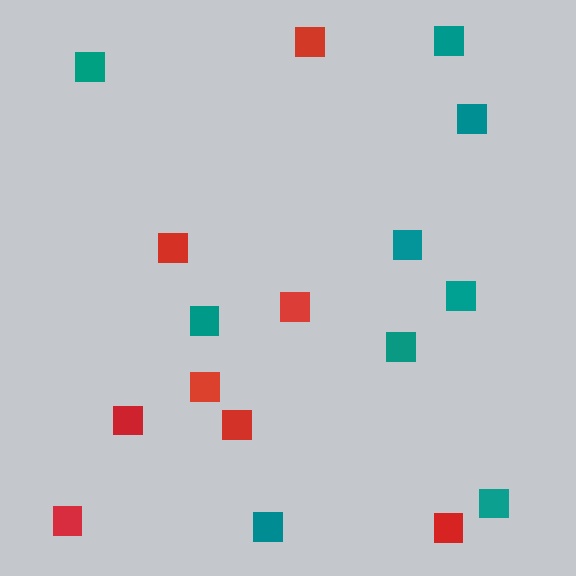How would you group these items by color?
There are 2 groups: one group of teal squares (9) and one group of red squares (8).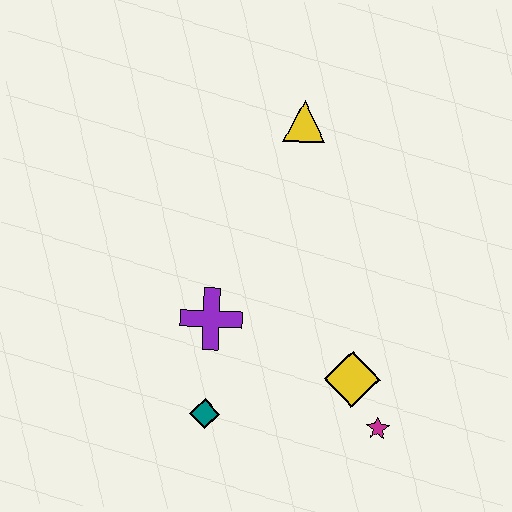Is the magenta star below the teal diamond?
Yes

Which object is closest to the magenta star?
The yellow diamond is closest to the magenta star.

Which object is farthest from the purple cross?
The yellow triangle is farthest from the purple cross.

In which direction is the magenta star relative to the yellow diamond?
The magenta star is below the yellow diamond.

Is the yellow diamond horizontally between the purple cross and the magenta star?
Yes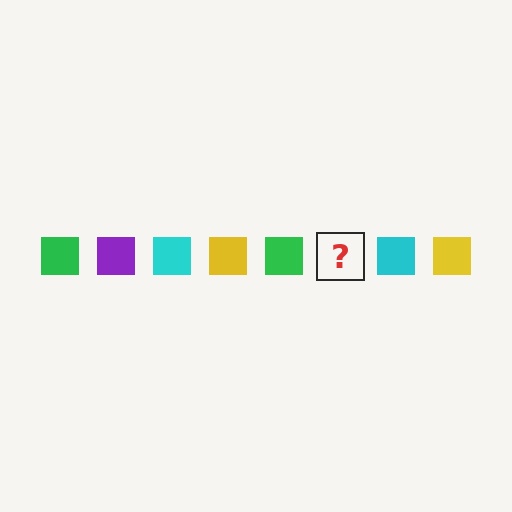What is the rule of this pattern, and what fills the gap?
The rule is that the pattern cycles through green, purple, cyan, yellow squares. The gap should be filled with a purple square.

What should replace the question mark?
The question mark should be replaced with a purple square.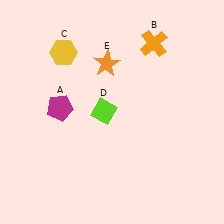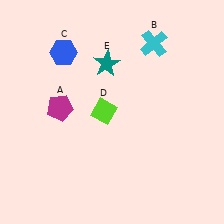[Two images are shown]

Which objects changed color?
B changed from orange to cyan. C changed from yellow to blue. E changed from orange to teal.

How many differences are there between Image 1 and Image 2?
There are 3 differences between the two images.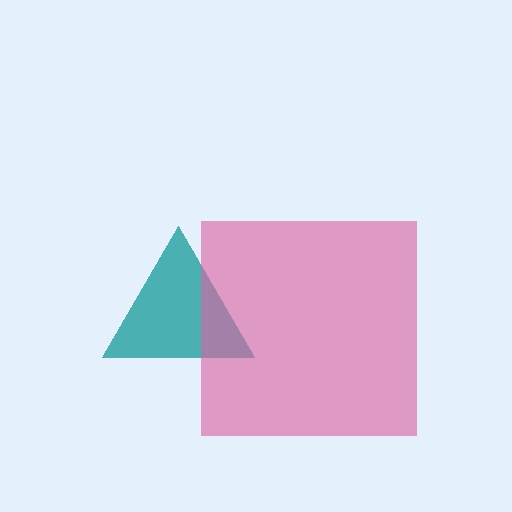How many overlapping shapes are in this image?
There are 2 overlapping shapes in the image.